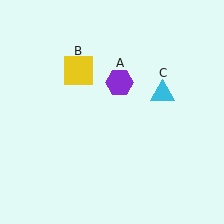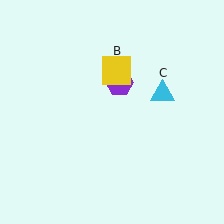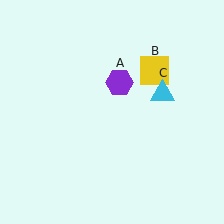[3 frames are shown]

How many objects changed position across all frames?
1 object changed position: yellow square (object B).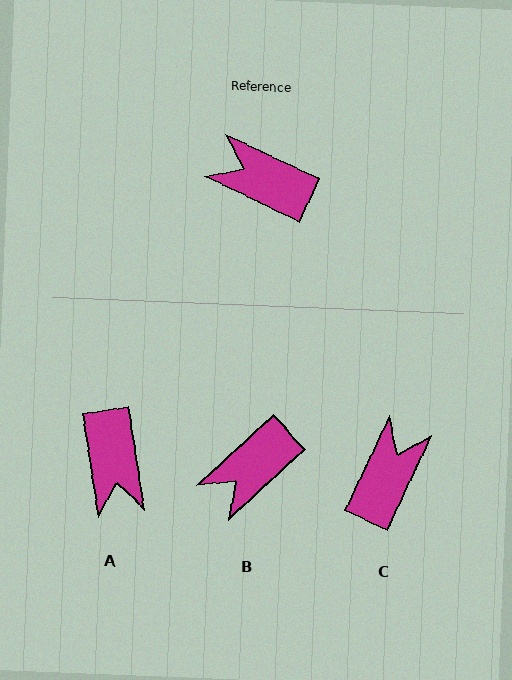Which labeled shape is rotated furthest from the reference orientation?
A, about 125 degrees away.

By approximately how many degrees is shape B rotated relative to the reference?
Approximately 69 degrees counter-clockwise.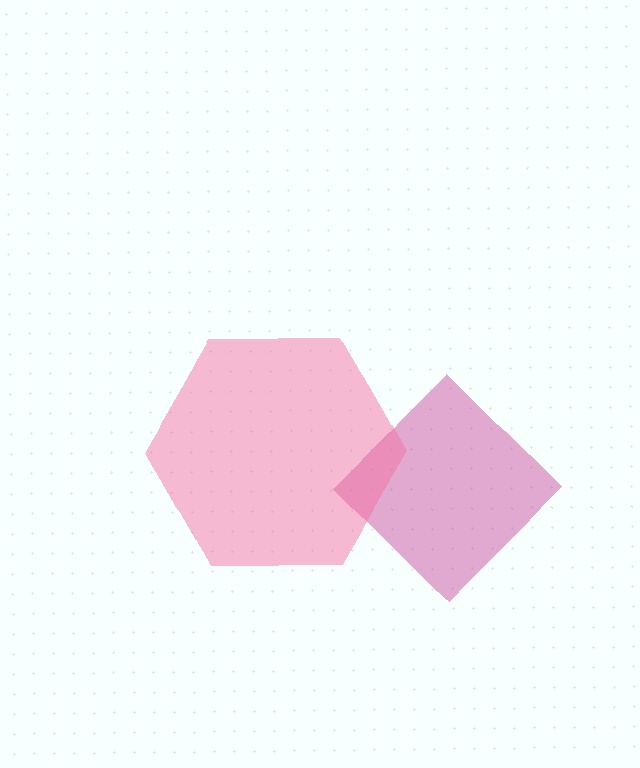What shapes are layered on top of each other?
The layered shapes are: a magenta diamond, a pink hexagon.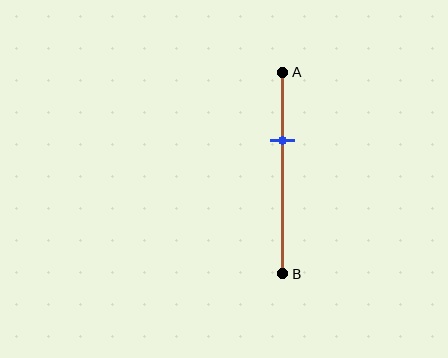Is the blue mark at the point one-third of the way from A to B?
Yes, the mark is approximately at the one-third point.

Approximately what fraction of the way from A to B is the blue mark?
The blue mark is approximately 35% of the way from A to B.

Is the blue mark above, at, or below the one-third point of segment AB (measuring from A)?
The blue mark is approximately at the one-third point of segment AB.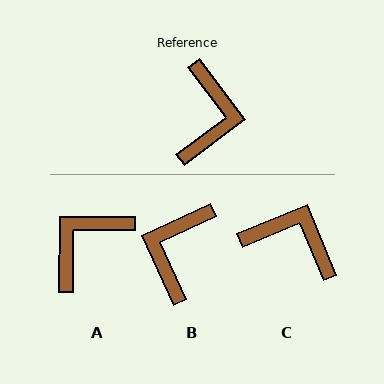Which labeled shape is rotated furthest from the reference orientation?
B, about 168 degrees away.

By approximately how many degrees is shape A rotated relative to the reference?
Approximately 143 degrees counter-clockwise.